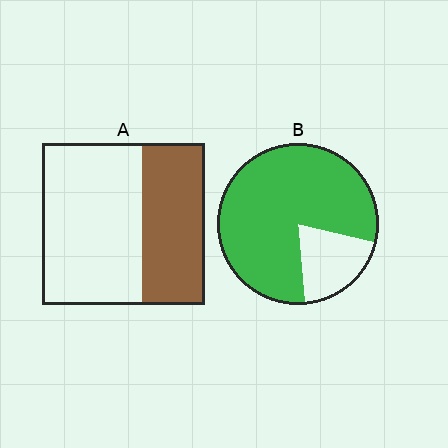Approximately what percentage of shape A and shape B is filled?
A is approximately 40% and B is approximately 80%.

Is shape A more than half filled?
No.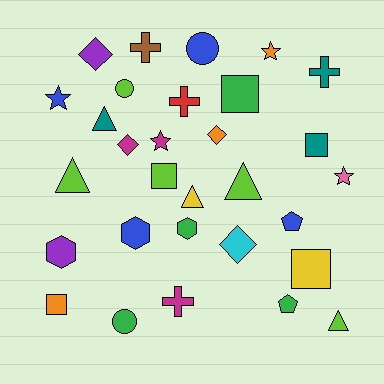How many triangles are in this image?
There are 5 triangles.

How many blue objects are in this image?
There are 4 blue objects.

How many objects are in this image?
There are 30 objects.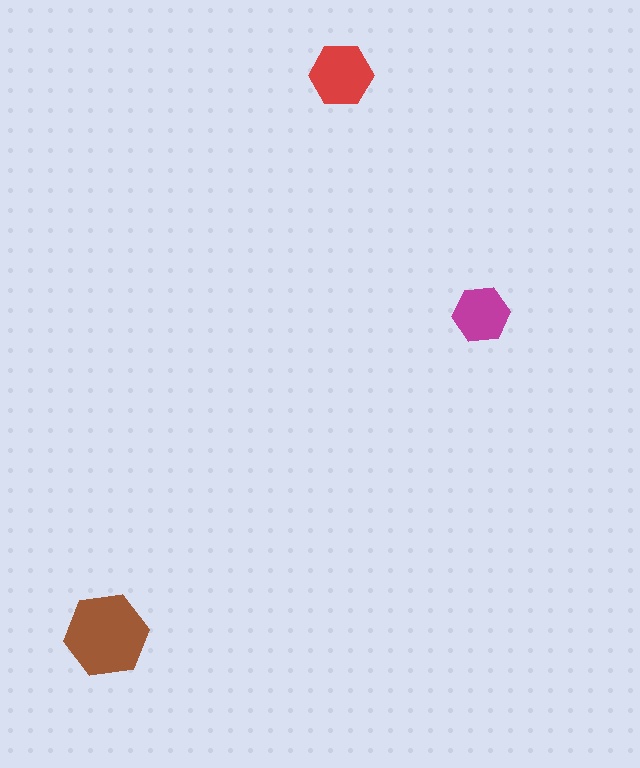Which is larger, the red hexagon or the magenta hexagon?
The red one.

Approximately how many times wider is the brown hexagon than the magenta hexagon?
About 1.5 times wider.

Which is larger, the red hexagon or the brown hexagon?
The brown one.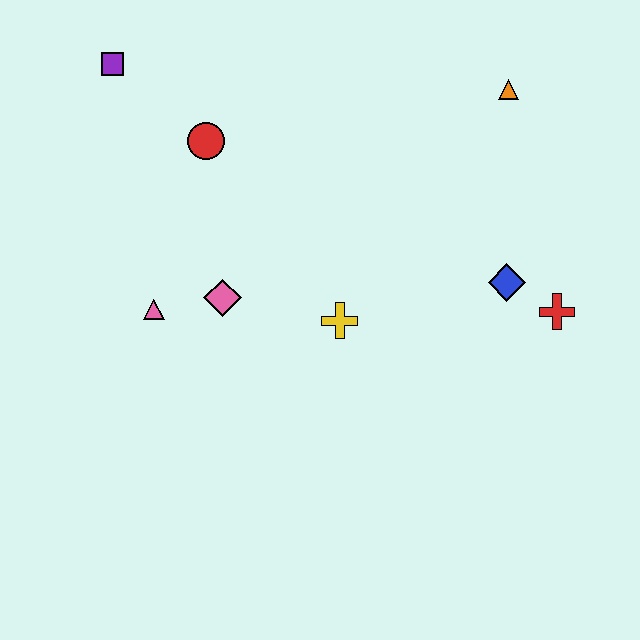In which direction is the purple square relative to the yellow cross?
The purple square is above the yellow cross.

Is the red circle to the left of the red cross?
Yes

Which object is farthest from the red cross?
The purple square is farthest from the red cross.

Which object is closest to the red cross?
The blue diamond is closest to the red cross.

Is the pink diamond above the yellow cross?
Yes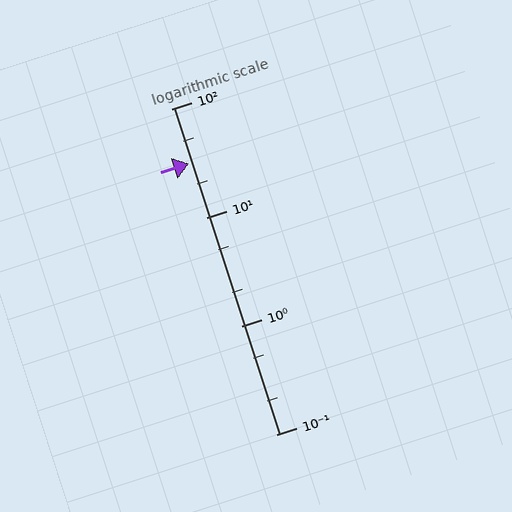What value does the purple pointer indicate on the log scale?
The pointer indicates approximately 31.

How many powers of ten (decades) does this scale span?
The scale spans 3 decades, from 0.1 to 100.